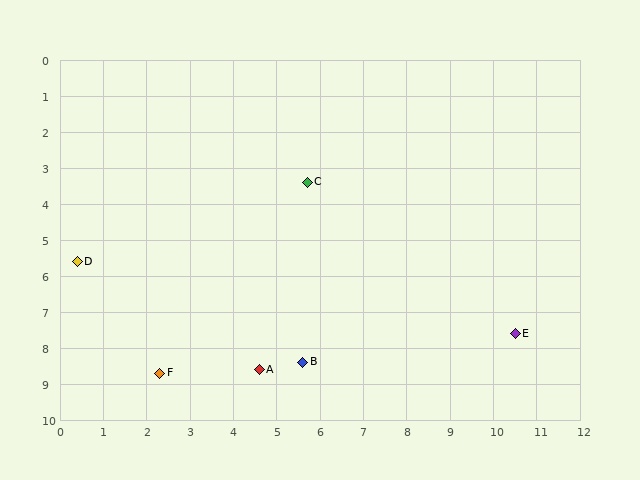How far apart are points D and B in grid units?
Points D and B are about 5.9 grid units apart.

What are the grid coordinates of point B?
Point B is at approximately (5.6, 8.4).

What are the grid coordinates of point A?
Point A is at approximately (4.6, 8.6).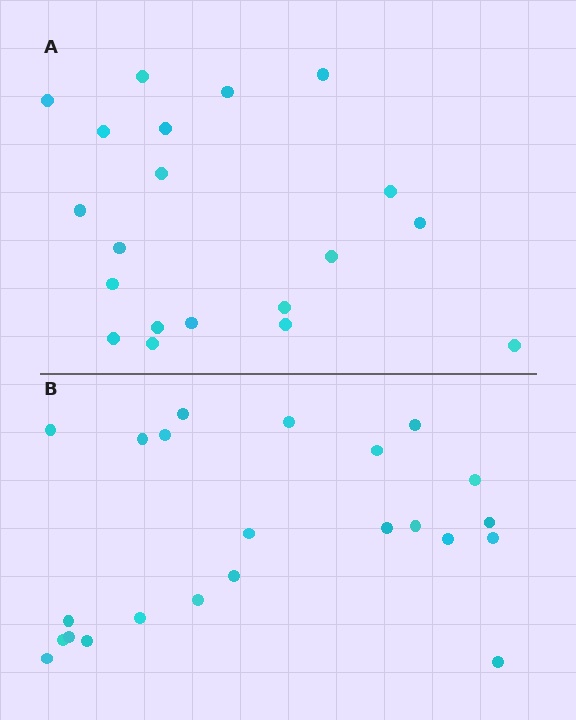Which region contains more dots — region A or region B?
Region B (the bottom region) has more dots.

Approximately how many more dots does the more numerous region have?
Region B has just a few more — roughly 2 or 3 more dots than region A.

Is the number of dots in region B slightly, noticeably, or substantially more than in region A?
Region B has only slightly more — the two regions are fairly close. The ratio is roughly 1.1 to 1.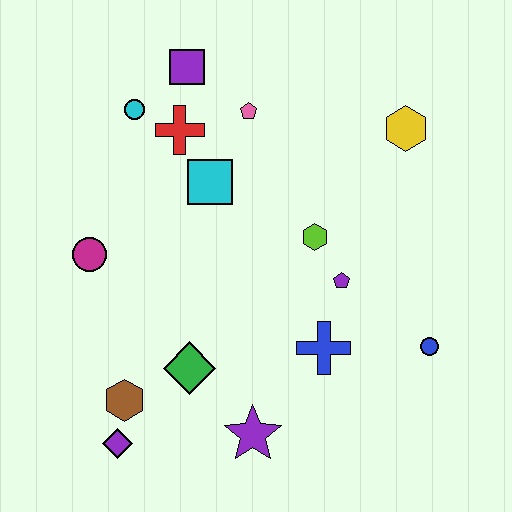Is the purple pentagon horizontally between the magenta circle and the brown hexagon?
No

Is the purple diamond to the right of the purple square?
No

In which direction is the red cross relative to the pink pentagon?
The red cross is to the left of the pink pentagon.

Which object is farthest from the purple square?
The purple diamond is farthest from the purple square.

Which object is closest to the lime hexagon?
The purple pentagon is closest to the lime hexagon.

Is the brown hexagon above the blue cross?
No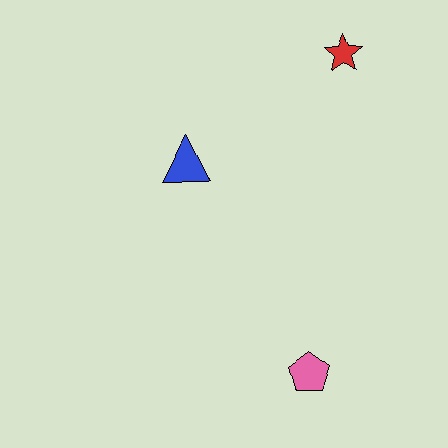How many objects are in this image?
There are 3 objects.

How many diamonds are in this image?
There are no diamonds.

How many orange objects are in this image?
There are no orange objects.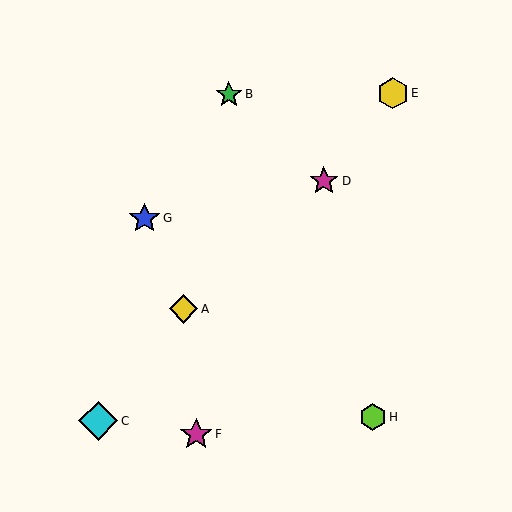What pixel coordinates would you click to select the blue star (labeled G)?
Click at (145, 218) to select the blue star G.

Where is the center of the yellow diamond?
The center of the yellow diamond is at (184, 309).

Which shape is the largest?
The cyan diamond (labeled C) is the largest.